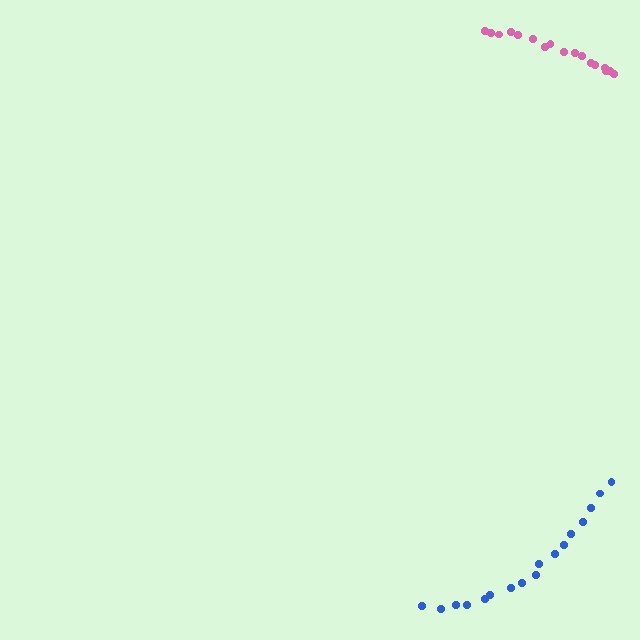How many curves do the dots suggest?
There are 2 distinct paths.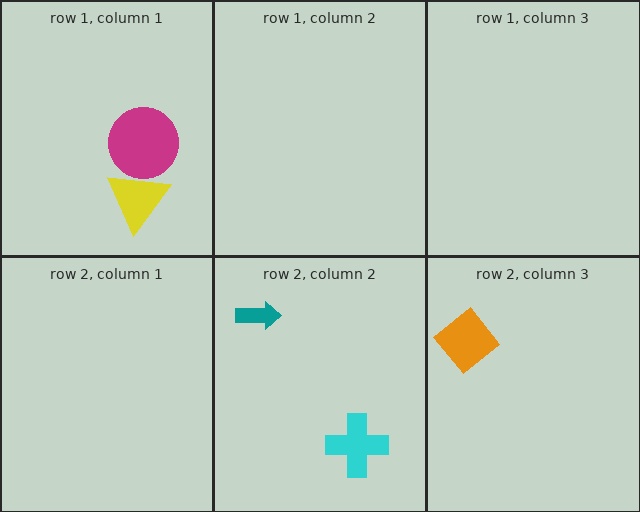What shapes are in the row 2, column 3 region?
The orange diamond.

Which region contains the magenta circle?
The row 1, column 1 region.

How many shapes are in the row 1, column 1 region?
2.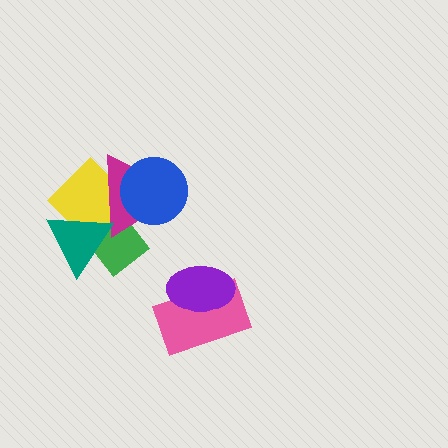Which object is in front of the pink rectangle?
The purple ellipse is in front of the pink rectangle.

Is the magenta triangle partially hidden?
Yes, it is partially covered by another shape.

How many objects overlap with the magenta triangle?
4 objects overlap with the magenta triangle.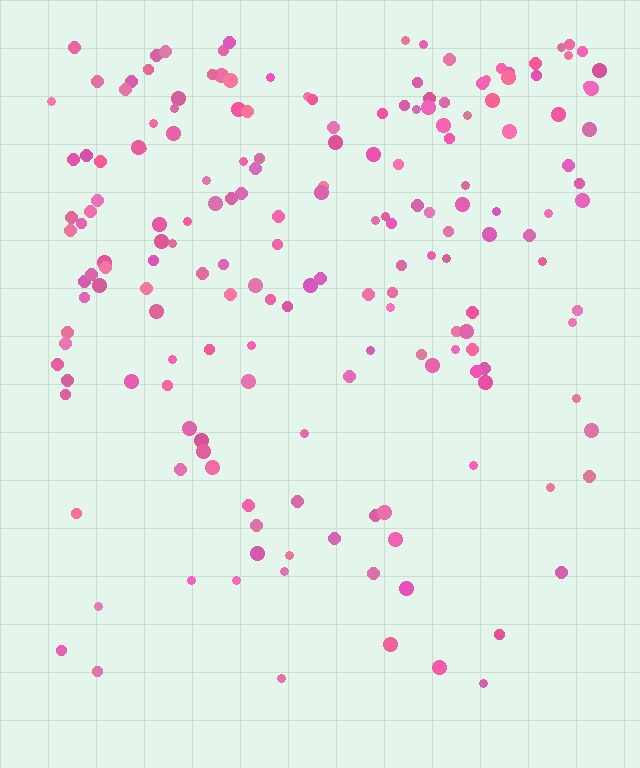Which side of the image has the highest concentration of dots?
The top.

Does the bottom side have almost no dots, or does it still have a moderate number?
Still a moderate number, just noticeably fewer than the top.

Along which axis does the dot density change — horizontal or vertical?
Vertical.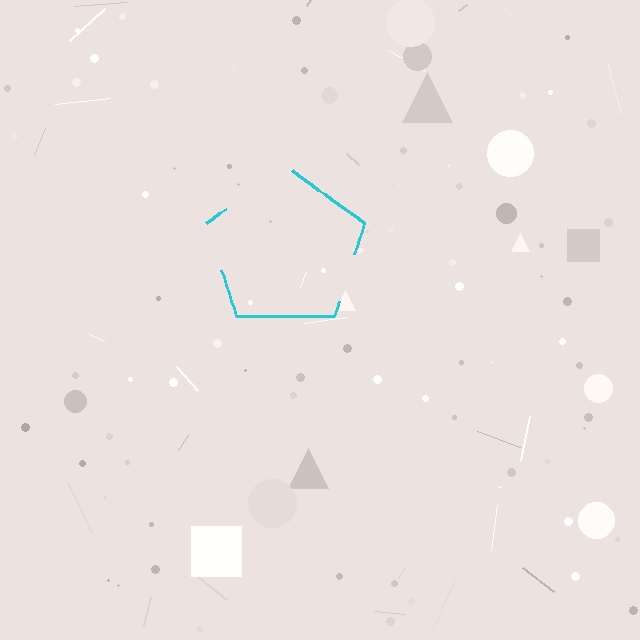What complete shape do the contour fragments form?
The contour fragments form a pentagon.